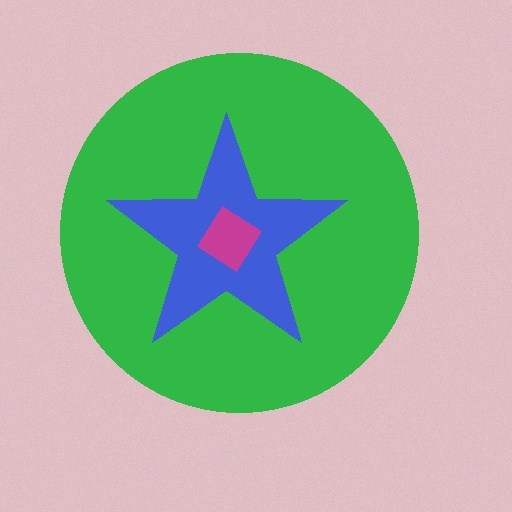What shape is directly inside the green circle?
The blue star.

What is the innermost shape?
The magenta diamond.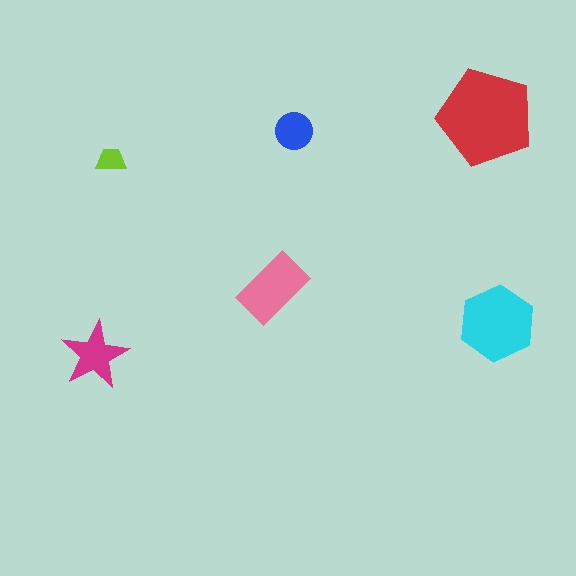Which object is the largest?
The red pentagon.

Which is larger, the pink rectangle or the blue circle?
The pink rectangle.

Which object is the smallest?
The lime trapezoid.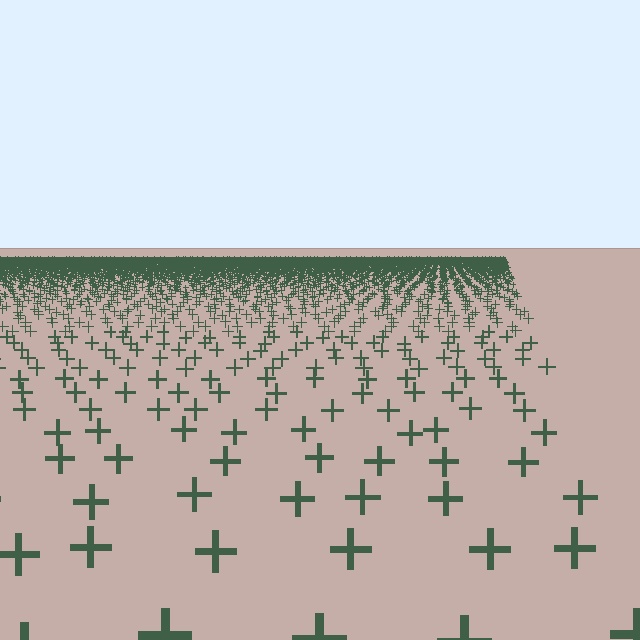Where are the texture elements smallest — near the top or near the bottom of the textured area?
Near the top.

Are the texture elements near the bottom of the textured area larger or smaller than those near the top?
Larger. Near the bottom, elements are closer to the viewer and appear at a bigger on-screen size.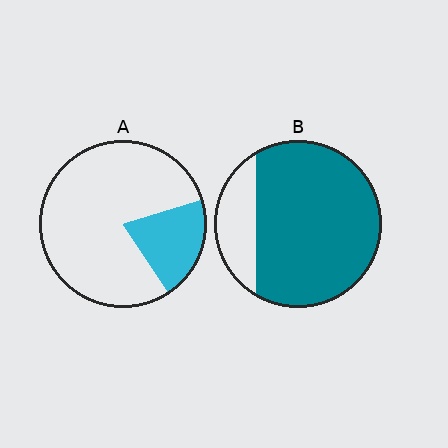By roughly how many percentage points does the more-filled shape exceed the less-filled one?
By roughly 60 percentage points (B over A).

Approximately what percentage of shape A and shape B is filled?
A is approximately 20% and B is approximately 80%.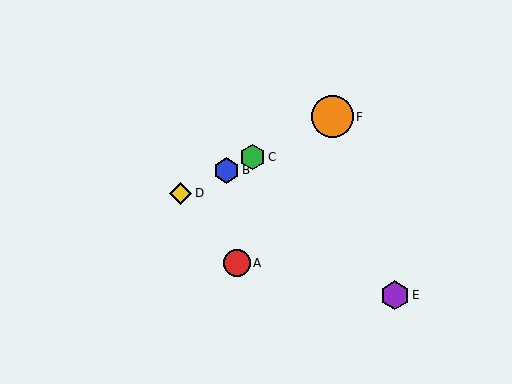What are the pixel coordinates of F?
Object F is at (332, 117).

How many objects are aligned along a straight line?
4 objects (B, C, D, F) are aligned along a straight line.